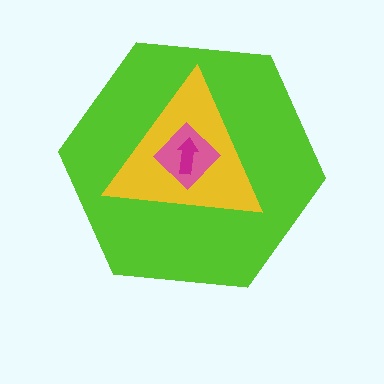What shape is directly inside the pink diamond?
The magenta arrow.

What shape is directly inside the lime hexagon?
The yellow triangle.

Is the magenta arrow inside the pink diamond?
Yes.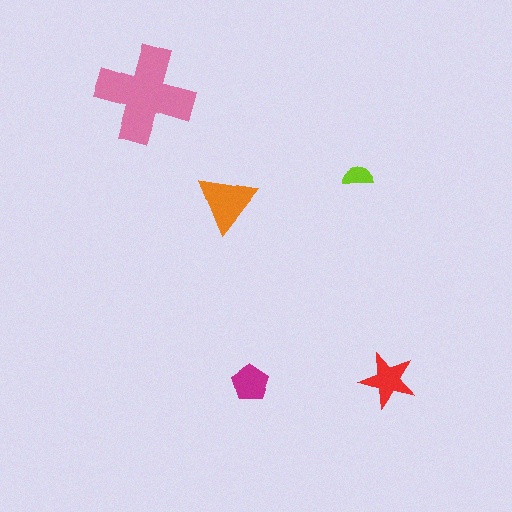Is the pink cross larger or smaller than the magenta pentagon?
Larger.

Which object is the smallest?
The lime semicircle.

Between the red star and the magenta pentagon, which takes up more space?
The red star.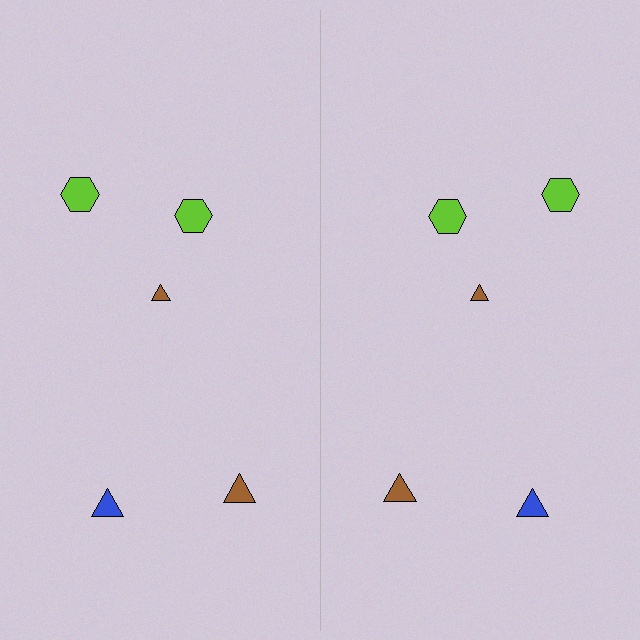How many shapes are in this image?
There are 10 shapes in this image.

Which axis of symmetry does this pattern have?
The pattern has a vertical axis of symmetry running through the center of the image.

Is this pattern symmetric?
Yes, this pattern has bilateral (reflection) symmetry.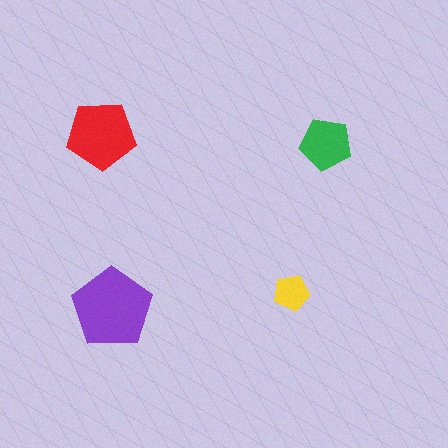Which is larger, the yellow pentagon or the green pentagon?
The green one.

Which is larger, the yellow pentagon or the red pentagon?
The red one.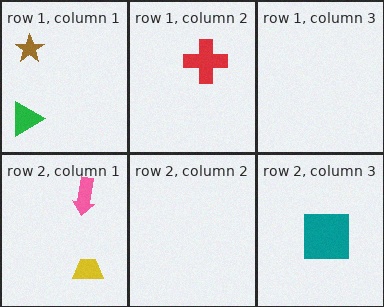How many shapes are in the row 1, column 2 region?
1.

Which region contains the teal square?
The row 2, column 3 region.